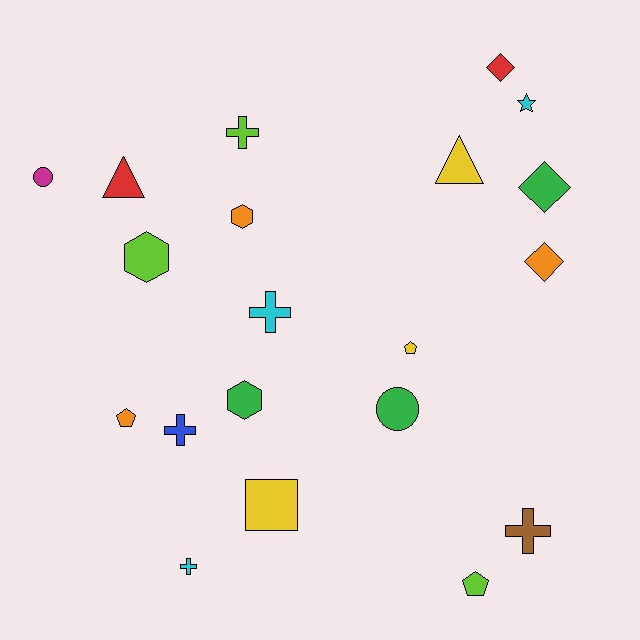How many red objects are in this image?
There are 2 red objects.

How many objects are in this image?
There are 20 objects.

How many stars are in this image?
There is 1 star.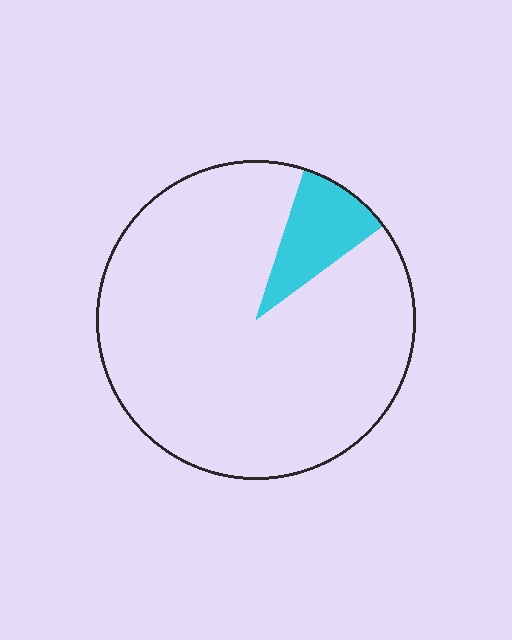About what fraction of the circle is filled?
About one tenth (1/10).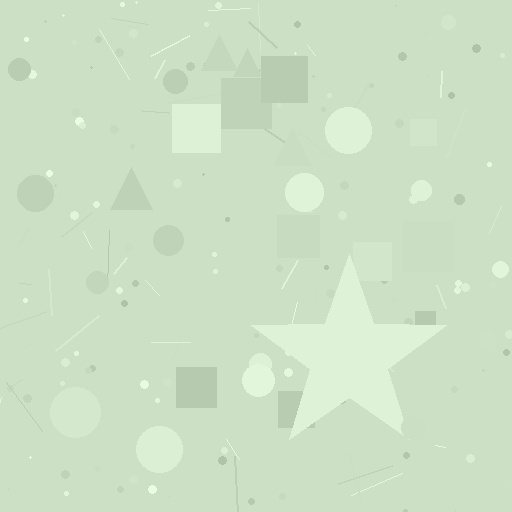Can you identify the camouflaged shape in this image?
The camouflaged shape is a star.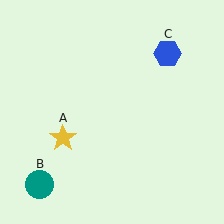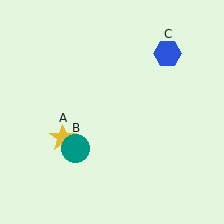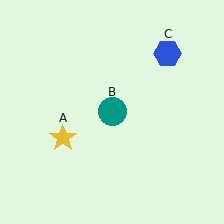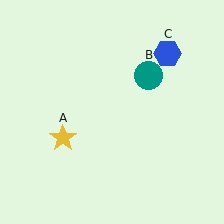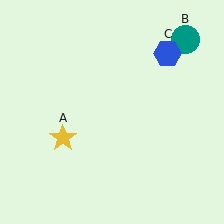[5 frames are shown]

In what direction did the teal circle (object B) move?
The teal circle (object B) moved up and to the right.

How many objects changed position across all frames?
1 object changed position: teal circle (object B).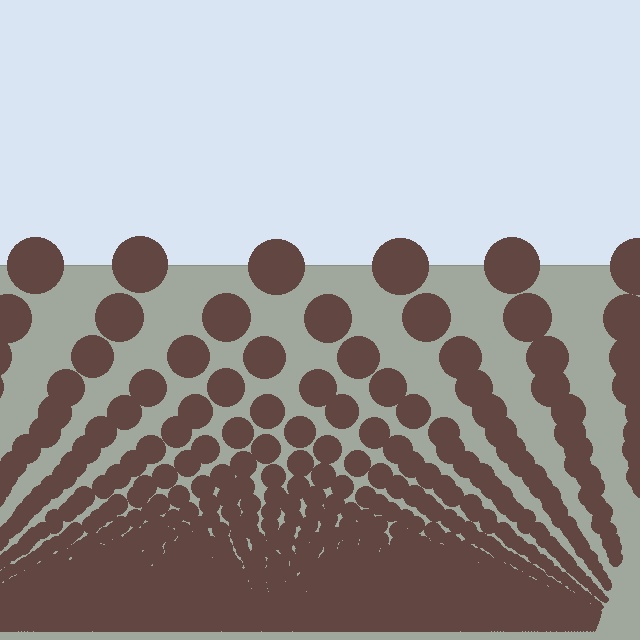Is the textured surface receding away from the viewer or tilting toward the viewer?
The surface appears to tilt toward the viewer. Texture elements get larger and sparser toward the top.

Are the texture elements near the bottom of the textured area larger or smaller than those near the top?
Smaller. The gradient is inverted — elements near the bottom are smaller and denser.